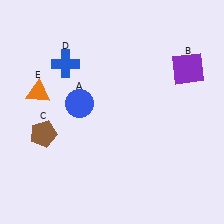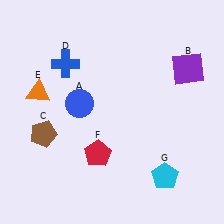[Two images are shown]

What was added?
A red pentagon (F), a cyan pentagon (G) were added in Image 2.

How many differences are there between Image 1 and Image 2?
There are 2 differences between the two images.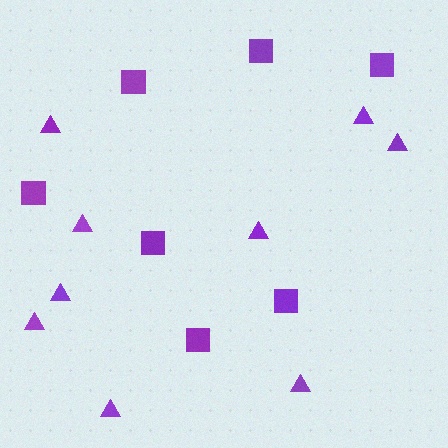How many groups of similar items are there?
There are 2 groups: one group of triangles (9) and one group of squares (7).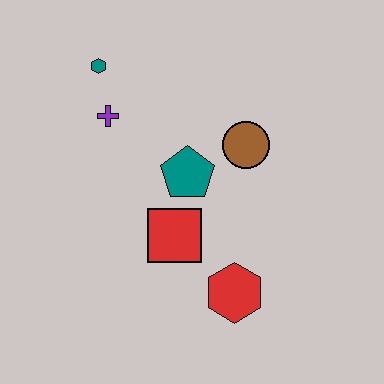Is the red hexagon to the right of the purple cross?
Yes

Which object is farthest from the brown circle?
The teal hexagon is farthest from the brown circle.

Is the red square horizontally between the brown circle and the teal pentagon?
No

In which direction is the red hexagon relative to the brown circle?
The red hexagon is below the brown circle.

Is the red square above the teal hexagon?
No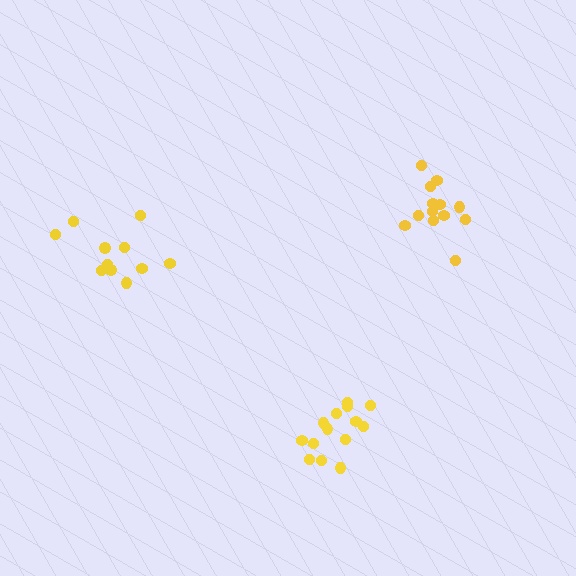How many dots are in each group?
Group 1: 14 dots, Group 2: 13 dots, Group 3: 11 dots (38 total).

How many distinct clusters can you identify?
There are 3 distinct clusters.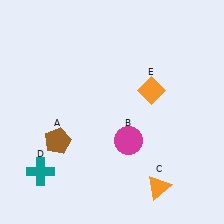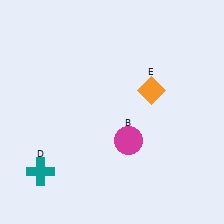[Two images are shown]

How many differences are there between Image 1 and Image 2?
There are 2 differences between the two images.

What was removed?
The orange triangle (C), the brown pentagon (A) were removed in Image 2.